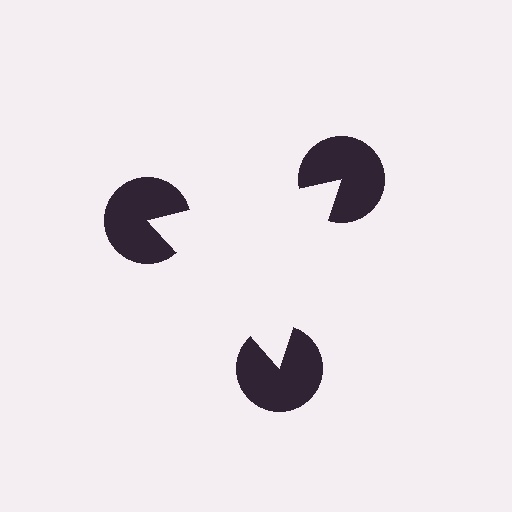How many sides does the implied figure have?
3 sides.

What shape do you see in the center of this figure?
An illusory triangle — its edges are inferred from the aligned wedge cuts in the pac-man discs, not physically drawn.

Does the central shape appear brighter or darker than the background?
It typically appears slightly brighter than the background, even though no actual brightness change is drawn.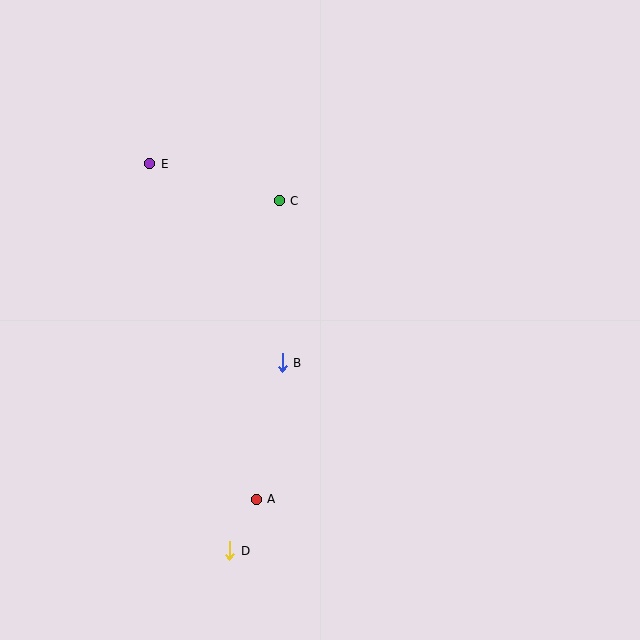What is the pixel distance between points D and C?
The distance between D and C is 353 pixels.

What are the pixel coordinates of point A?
Point A is at (256, 499).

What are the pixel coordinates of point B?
Point B is at (282, 363).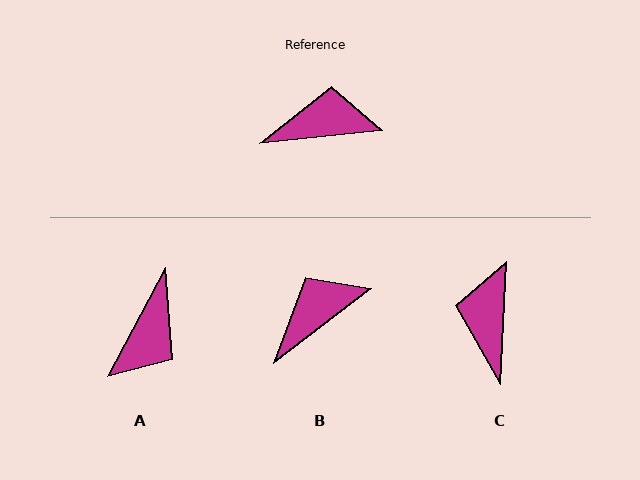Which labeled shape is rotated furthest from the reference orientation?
A, about 124 degrees away.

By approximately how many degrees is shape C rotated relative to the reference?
Approximately 81 degrees counter-clockwise.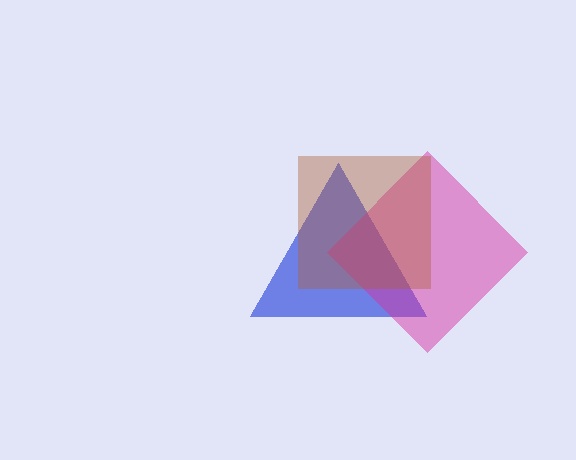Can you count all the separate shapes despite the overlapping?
Yes, there are 3 separate shapes.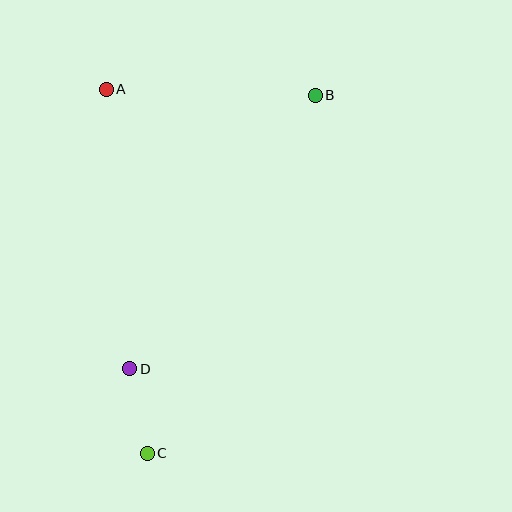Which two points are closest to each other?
Points C and D are closest to each other.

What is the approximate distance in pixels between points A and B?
The distance between A and B is approximately 209 pixels.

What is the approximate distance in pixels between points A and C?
The distance between A and C is approximately 366 pixels.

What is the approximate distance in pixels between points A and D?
The distance between A and D is approximately 280 pixels.